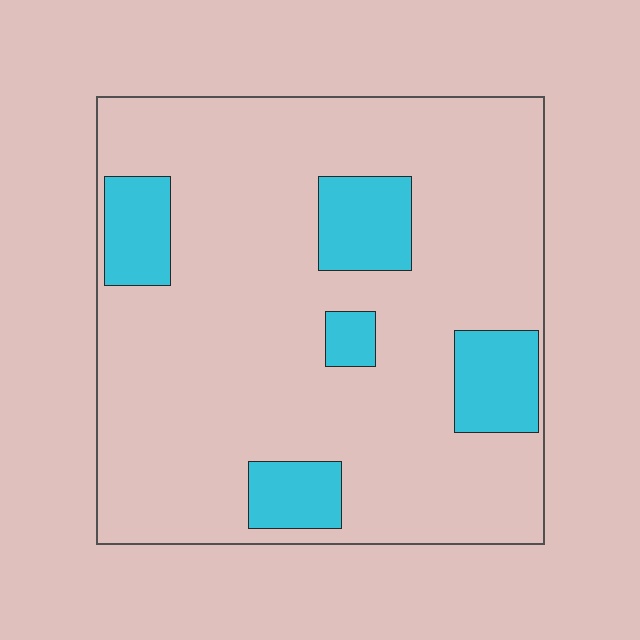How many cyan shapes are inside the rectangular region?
5.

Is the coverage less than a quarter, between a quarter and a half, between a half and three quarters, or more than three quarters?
Less than a quarter.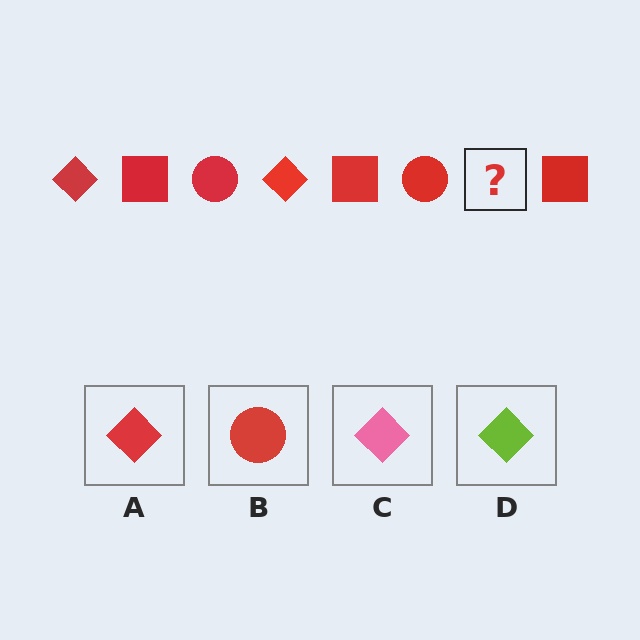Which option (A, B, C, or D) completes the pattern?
A.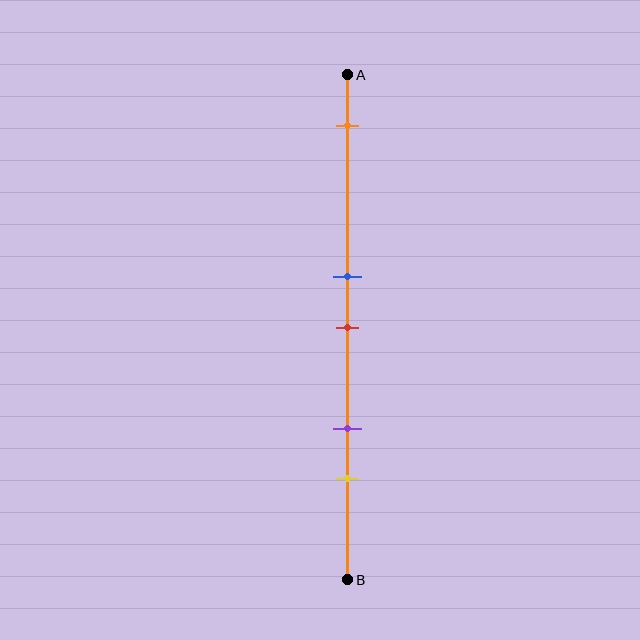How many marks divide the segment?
There are 5 marks dividing the segment.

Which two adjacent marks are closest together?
The blue and red marks are the closest adjacent pair.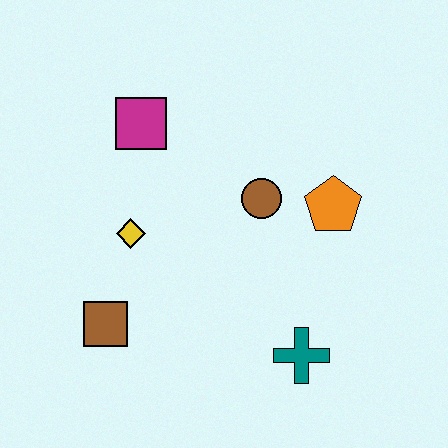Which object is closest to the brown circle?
The orange pentagon is closest to the brown circle.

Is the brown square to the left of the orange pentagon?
Yes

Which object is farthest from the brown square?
The orange pentagon is farthest from the brown square.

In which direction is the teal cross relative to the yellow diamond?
The teal cross is to the right of the yellow diamond.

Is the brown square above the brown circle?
No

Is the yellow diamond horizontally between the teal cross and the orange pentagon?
No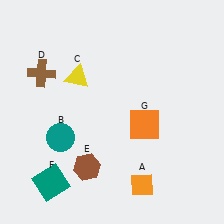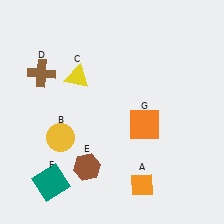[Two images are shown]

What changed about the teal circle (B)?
In Image 1, B is teal. In Image 2, it changed to yellow.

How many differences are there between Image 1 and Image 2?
There is 1 difference between the two images.